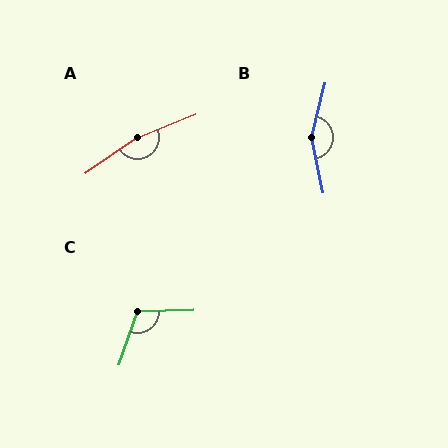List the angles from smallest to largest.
C (111°), B (154°), A (168°).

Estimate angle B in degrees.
Approximately 154 degrees.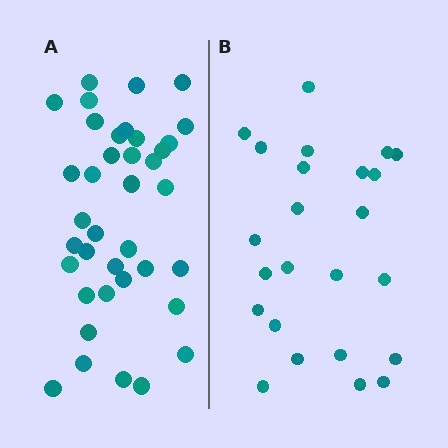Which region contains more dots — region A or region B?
Region A (the left region) has more dots.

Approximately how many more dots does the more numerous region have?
Region A has approximately 15 more dots than region B.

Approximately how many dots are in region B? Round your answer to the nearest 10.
About 20 dots. (The exact count is 24, which rounds to 20.)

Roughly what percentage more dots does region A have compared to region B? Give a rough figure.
About 60% more.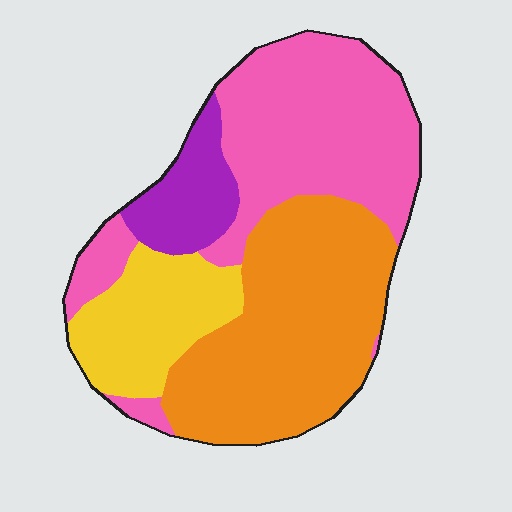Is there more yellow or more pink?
Pink.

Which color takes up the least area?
Purple, at roughly 10%.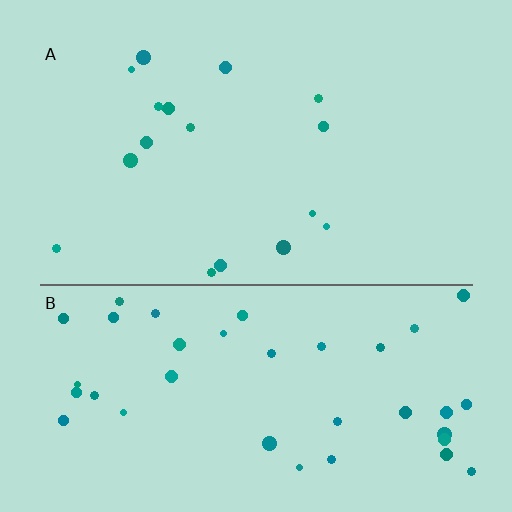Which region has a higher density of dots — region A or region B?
B (the bottom).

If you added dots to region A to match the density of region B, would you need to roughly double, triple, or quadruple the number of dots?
Approximately double.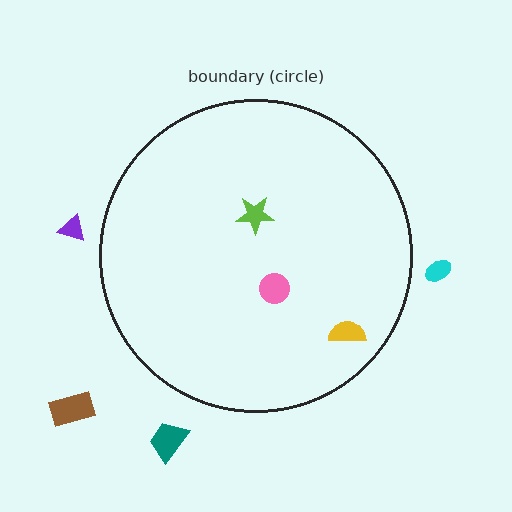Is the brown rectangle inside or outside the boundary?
Outside.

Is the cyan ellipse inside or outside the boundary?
Outside.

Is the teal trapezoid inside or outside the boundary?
Outside.